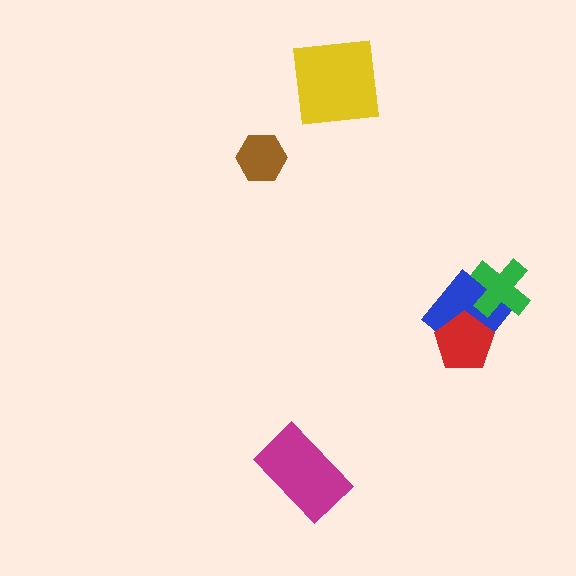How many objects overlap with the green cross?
1 object overlaps with the green cross.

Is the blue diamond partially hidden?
Yes, it is partially covered by another shape.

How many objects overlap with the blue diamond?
2 objects overlap with the blue diamond.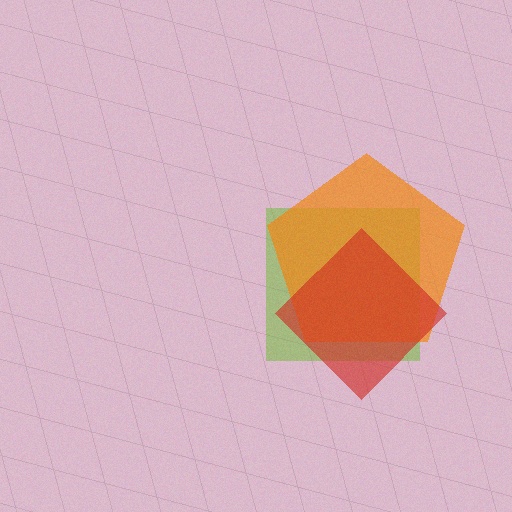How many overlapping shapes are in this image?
There are 3 overlapping shapes in the image.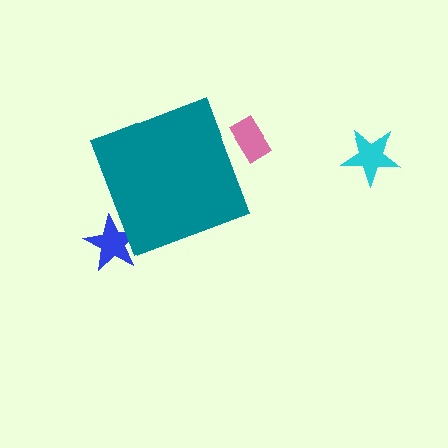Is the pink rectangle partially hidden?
Yes, the pink rectangle is partially hidden behind the teal diamond.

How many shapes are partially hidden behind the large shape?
2 shapes are partially hidden.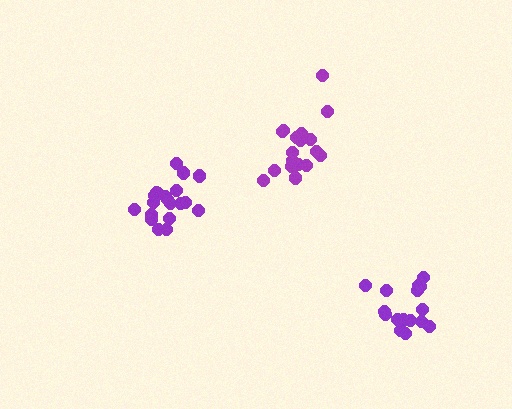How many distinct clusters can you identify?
There are 3 distinct clusters.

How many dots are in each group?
Group 1: 20 dots, Group 2: 19 dots, Group 3: 16 dots (55 total).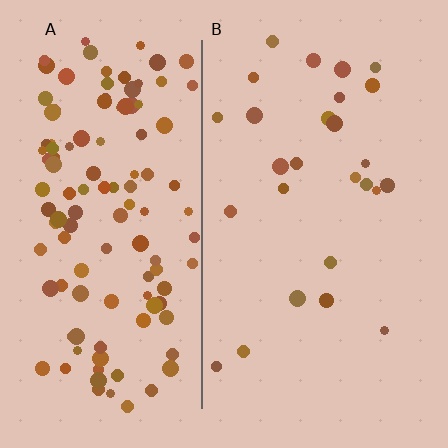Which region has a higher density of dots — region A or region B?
A (the left).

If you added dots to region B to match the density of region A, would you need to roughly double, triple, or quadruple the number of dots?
Approximately quadruple.